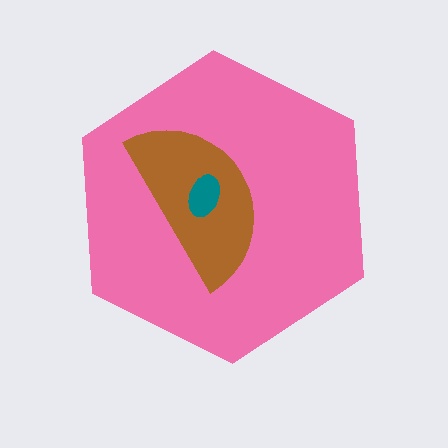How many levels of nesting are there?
3.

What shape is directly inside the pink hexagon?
The brown semicircle.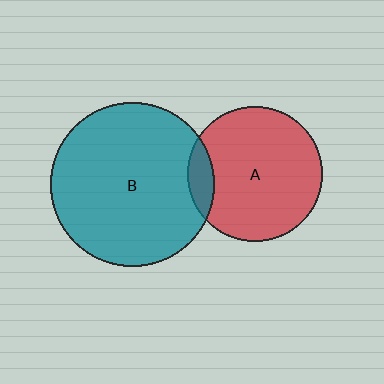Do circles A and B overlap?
Yes.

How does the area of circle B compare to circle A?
Approximately 1.5 times.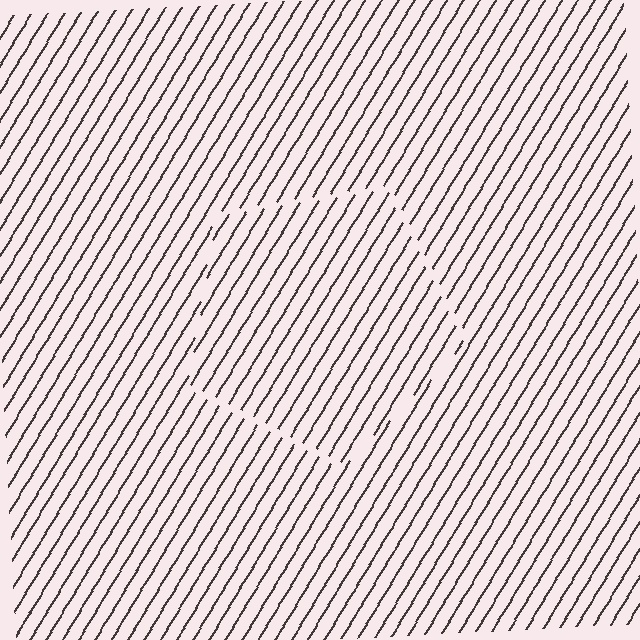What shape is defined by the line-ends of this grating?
An illusory pentagon. The interior of the shape contains the same grating, shifted by half a period — the contour is defined by the phase discontinuity where line-ends from the inner and outer gratings abut.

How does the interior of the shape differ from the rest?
The interior of the shape contains the same grating, shifted by half a period — the contour is defined by the phase discontinuity where line-ends from the inner and outer gratings abut.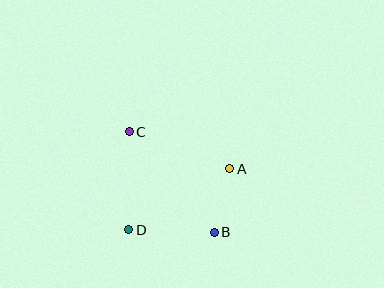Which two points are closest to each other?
Points A and B are closest to each other.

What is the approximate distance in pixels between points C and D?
The distance between C and D is approximately 98 pixels.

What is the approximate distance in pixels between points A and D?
The distance between A and D is approximately 118 pixels.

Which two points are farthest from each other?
Points B and C are farthest from each other.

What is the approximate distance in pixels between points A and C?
The distance between A and C is approximately 107 pixels.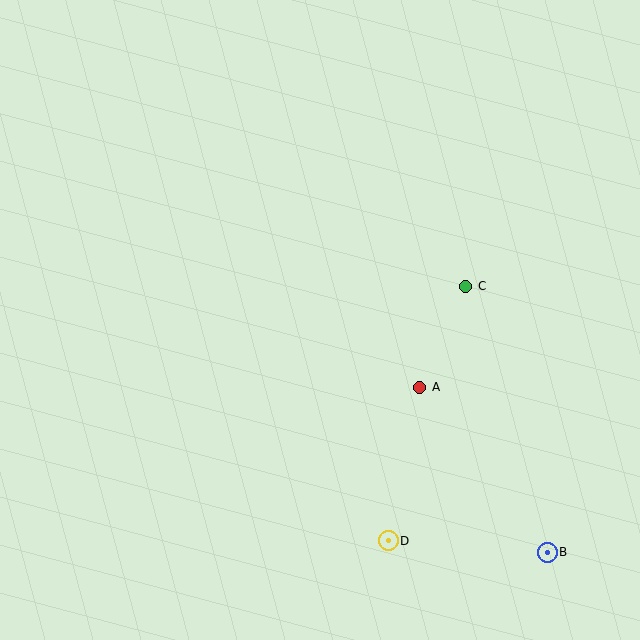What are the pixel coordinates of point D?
Point D is at (388, 541).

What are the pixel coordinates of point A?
Point A is at (420, 387).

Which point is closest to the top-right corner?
Point C is closest to the top-right corner.